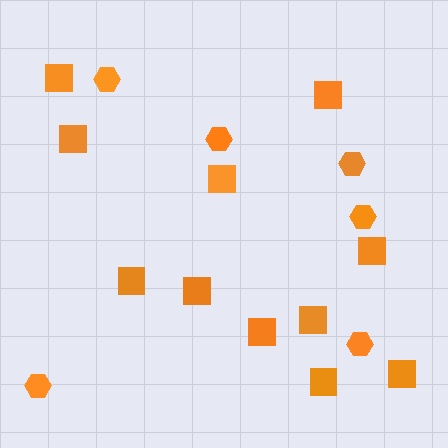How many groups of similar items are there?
There are 2 groups: one group of squares (11) and one group of hexagons (6).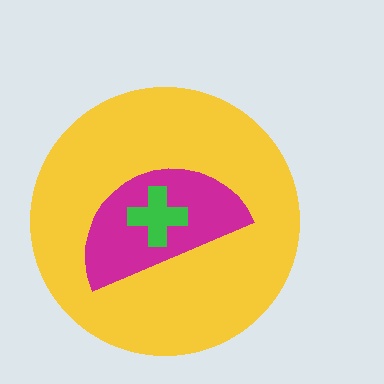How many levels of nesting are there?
3.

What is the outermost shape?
The yellow circle.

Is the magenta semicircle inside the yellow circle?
Yes.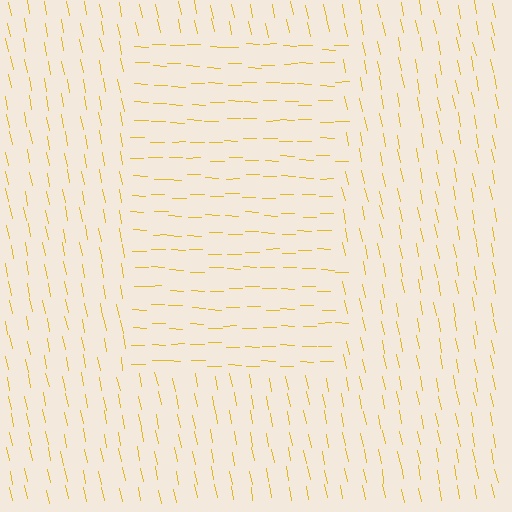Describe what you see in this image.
The image is filled with small yellow line segments. A rectangle region in the image has lines oriented differently from the surrounding lines, creating a visible texture boundary.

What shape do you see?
I see a rectangle.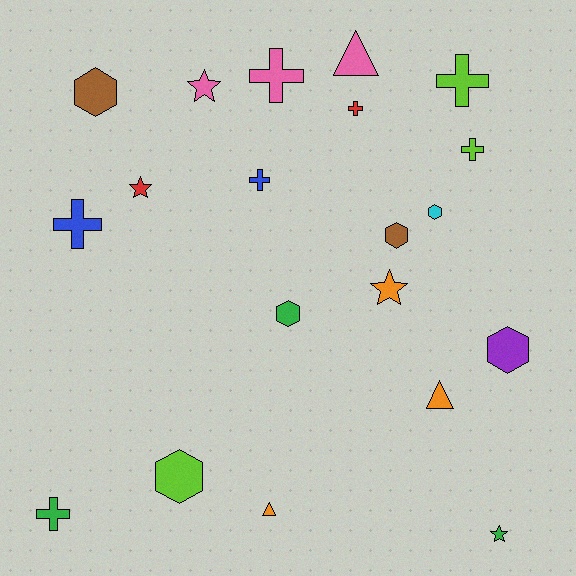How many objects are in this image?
There are 20 objects.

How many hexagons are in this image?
There are 6 hexagons.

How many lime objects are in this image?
There are 3 lime objects.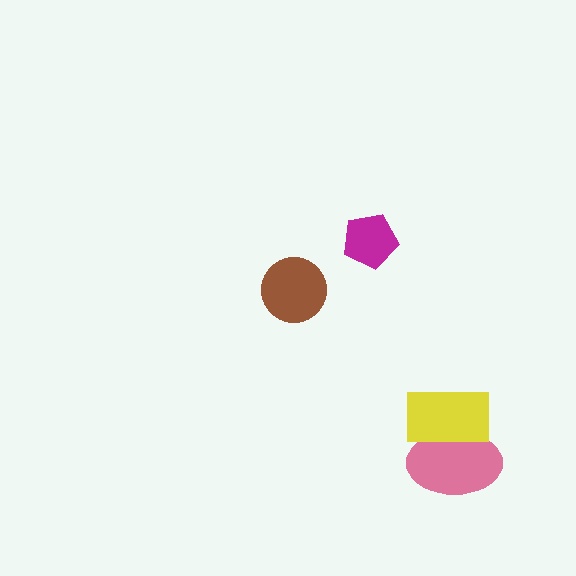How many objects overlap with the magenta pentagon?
0 objects overlap with the magenta pentagon.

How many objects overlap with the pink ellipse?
1 object overlaps with the pink ellipse.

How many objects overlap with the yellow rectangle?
1 object overlaps with the yellow rectangle.